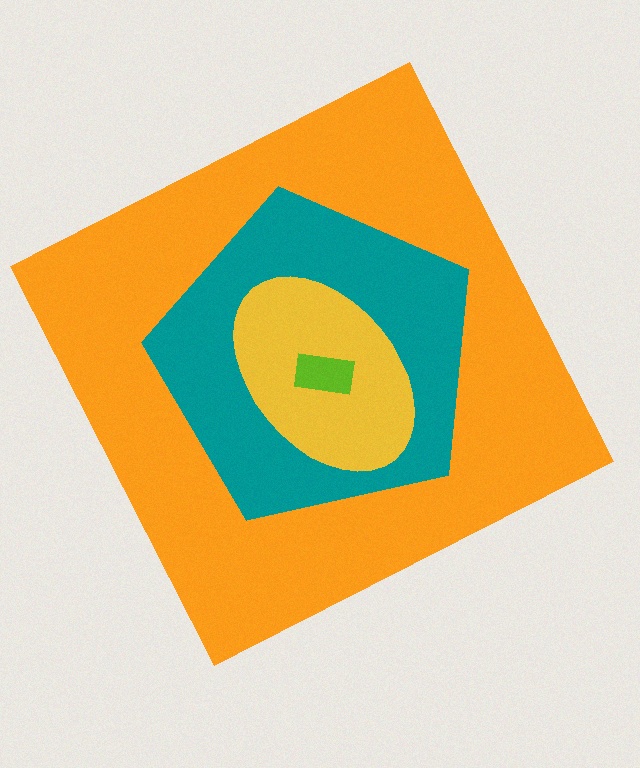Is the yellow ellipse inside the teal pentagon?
Yes.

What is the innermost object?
The lime rectangle.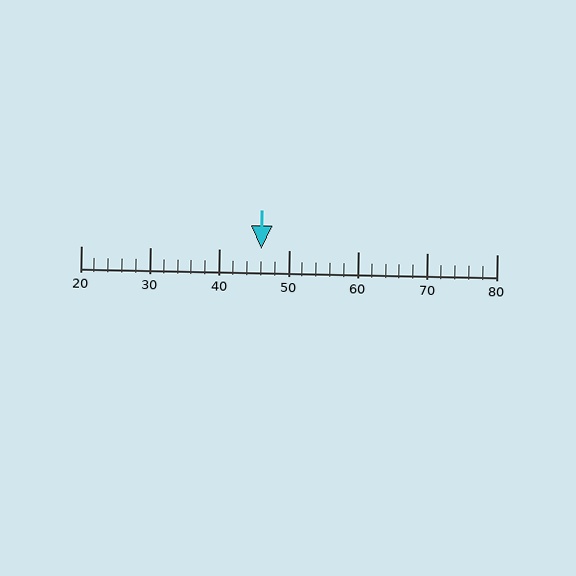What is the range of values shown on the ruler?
The ruler shows values from 20 to 80.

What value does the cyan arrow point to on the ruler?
The cyan arrow points to approximately 46.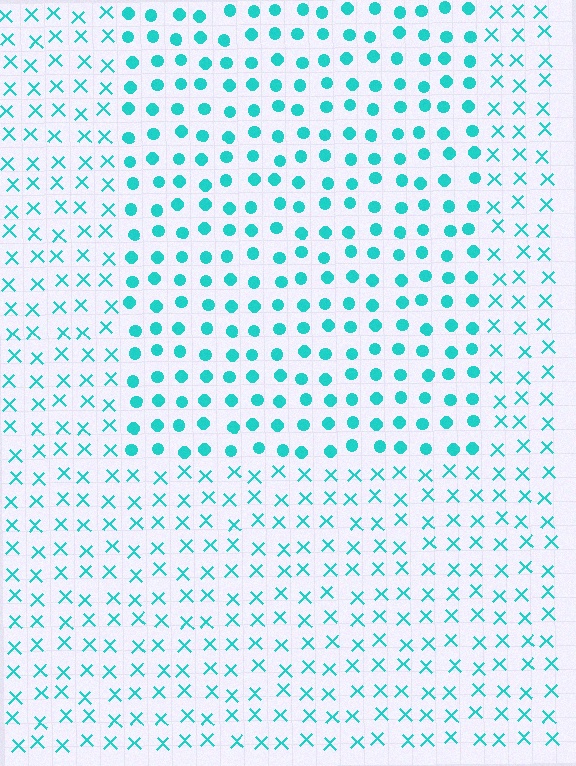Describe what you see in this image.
The image is filled with small cyan elements arranged in a uniform grid. A rectangle-shaped region contains circles, while the surrounding area contains X marks. The boundary is defined purely by the change in element shape.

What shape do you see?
I see a rectangle.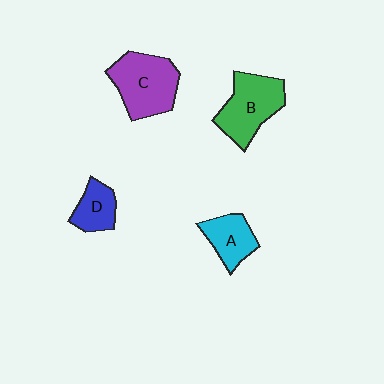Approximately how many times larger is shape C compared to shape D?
Approximately 2.0 times.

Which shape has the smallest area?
Shape D (blue).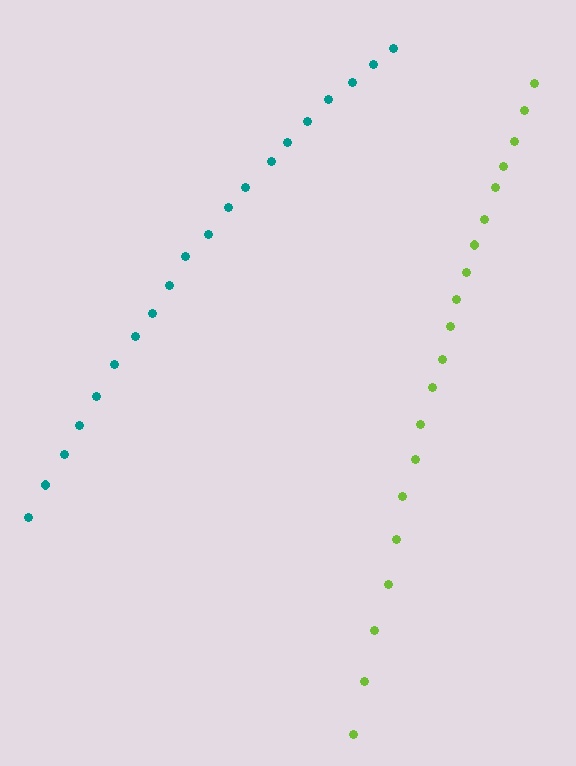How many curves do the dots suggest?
There are 2 distinct paths.